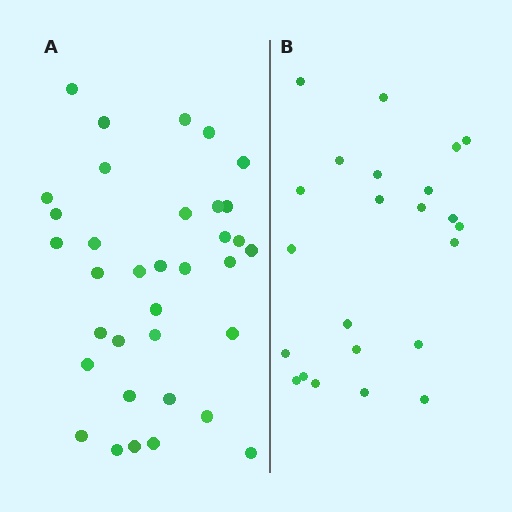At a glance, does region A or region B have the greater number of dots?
Region A (the left region) has more dots.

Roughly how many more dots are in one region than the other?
Region A has roughly 12 or so more dots than region B.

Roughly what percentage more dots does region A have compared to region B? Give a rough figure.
About 50% more.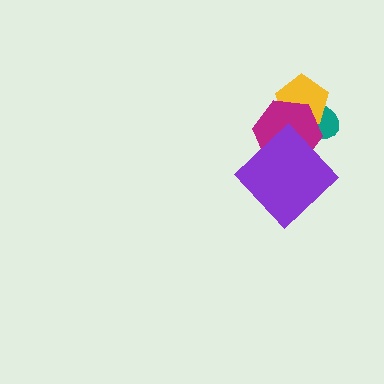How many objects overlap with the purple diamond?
1 object overlaps with the purple diamond.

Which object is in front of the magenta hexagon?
The purple diamond is in front of the magenta hexagon.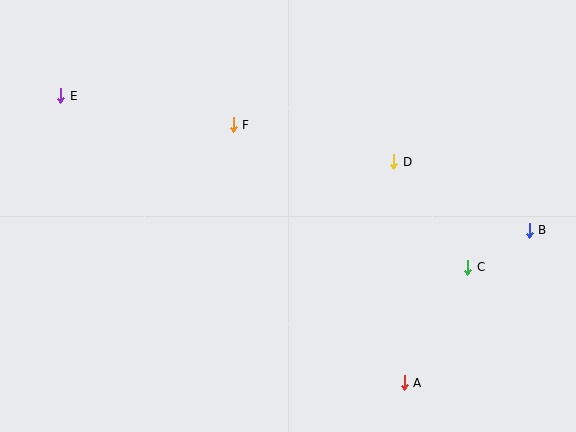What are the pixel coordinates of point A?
Point A is at (404, 383).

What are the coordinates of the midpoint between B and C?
The midpoint between B and C is at (498, 249).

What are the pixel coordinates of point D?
Point D is at (394, 162).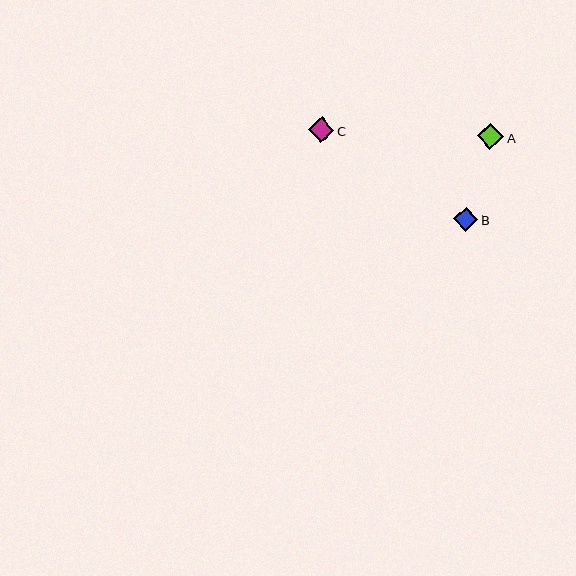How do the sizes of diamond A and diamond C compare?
Diamond A and diamond C are approximately the same size.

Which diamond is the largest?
Diamond A is the largest with a size of approximately 26 pixels.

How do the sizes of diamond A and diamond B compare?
Diamond A and diamond B are approximately the same size.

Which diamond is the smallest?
Diamond B is the smallest with a size of approximately 24 pixels.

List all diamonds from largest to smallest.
From largest to smallest: A, C, B.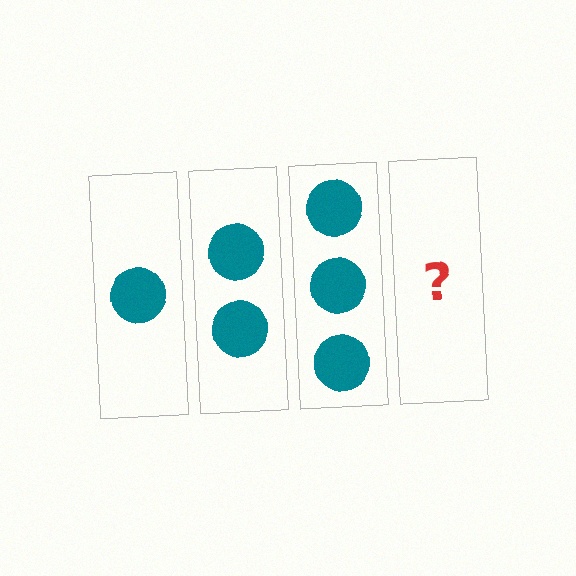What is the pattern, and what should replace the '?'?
The pattern is that each step adds one more circle. The '?' should be 4 circles.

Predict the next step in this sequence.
The next step is 4 circles.